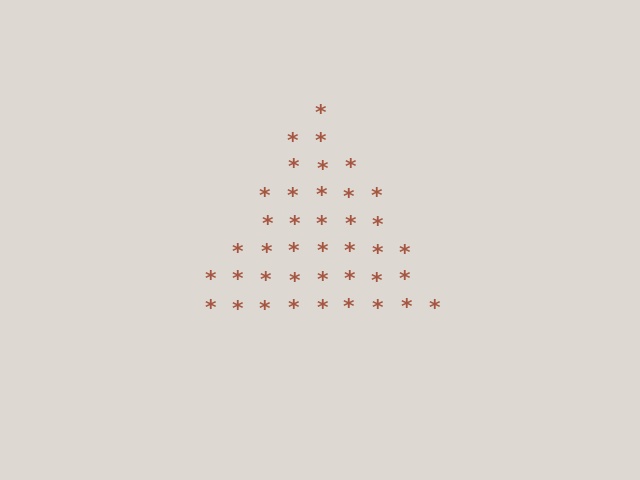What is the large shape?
The large shape is a triangle.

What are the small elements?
The small elements are asterisks.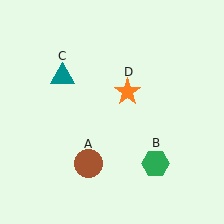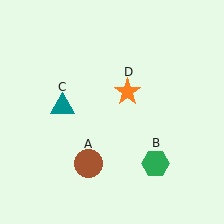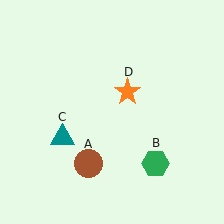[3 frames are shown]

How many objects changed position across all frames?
1 object changed position: teal triangle (object C).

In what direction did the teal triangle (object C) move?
The teal triangle (object C) moved down.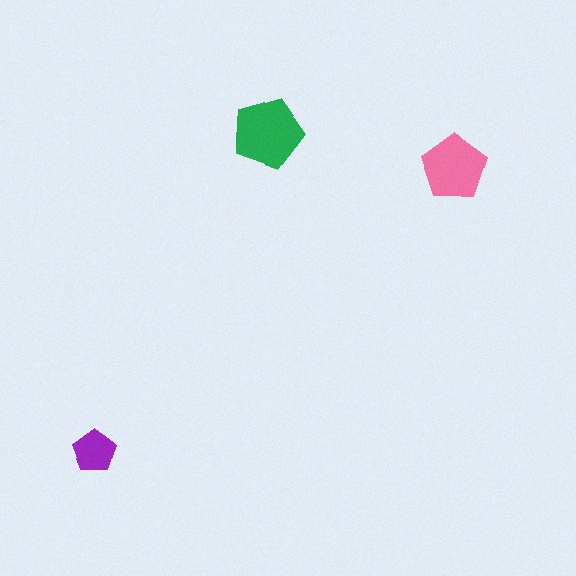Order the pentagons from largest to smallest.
the green one, the pink one, the purple one.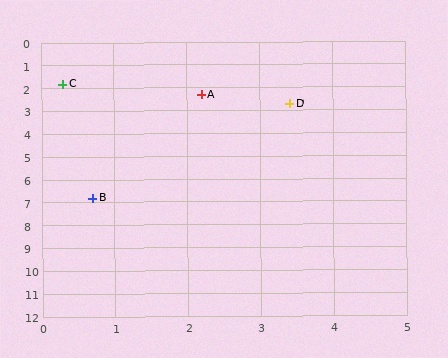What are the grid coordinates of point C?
Point C is at approximately (0.3, 1.8).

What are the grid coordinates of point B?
Point B is at approximately (0.7, 6.8).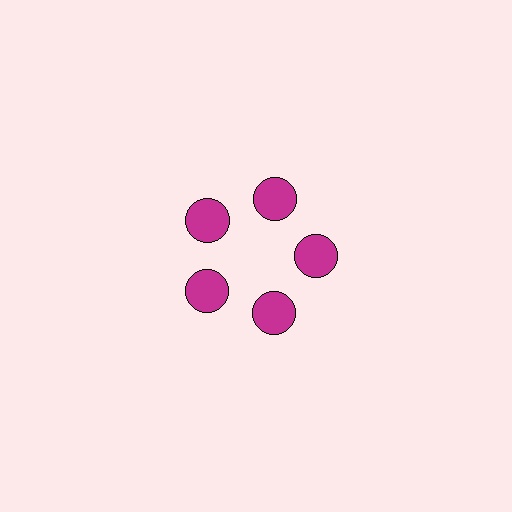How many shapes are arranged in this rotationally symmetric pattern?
There are 5 shapes, arranged in 5 groups of 1.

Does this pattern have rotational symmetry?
Yes, this pattern has 5-fold rotational symmetry. It looks the same after rotating 72 degrees around the center.